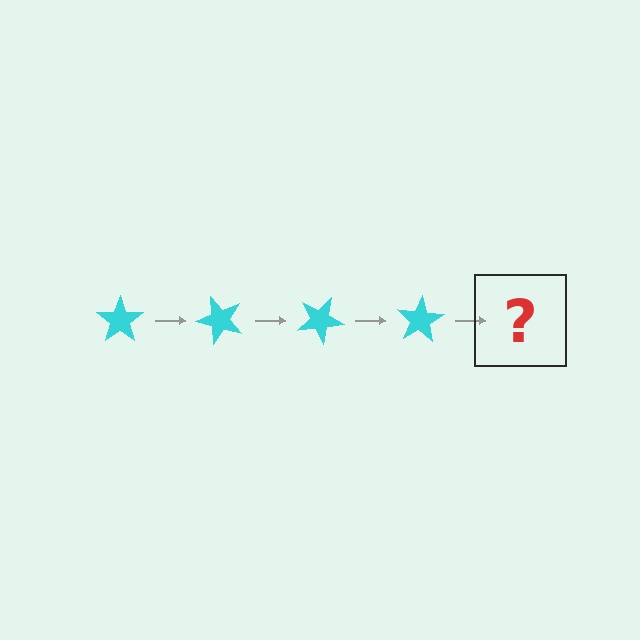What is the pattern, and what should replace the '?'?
The pattern is that the star rotates 50 degrees each step. The '?' should be a cyan star rotated 200 degrees.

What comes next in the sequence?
The next element should be a cyan star rotated 200 degrees.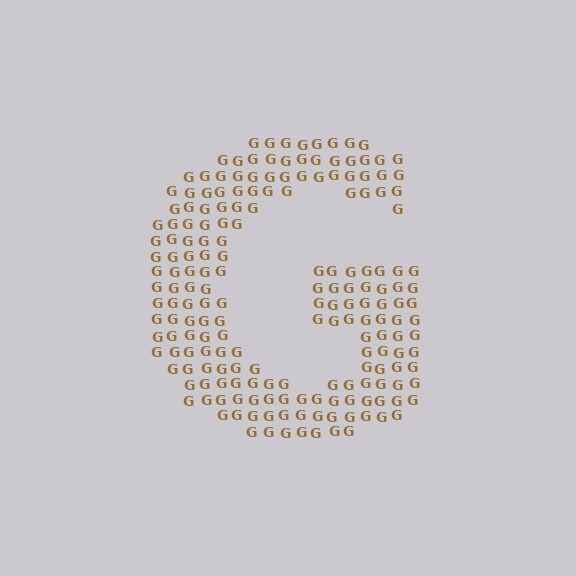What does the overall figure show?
The overall figure shows the letter G.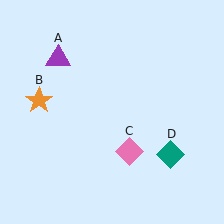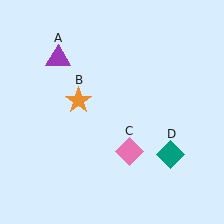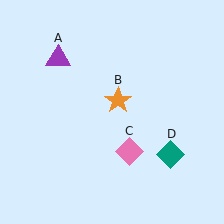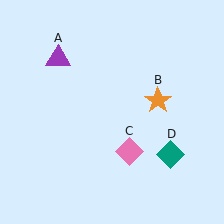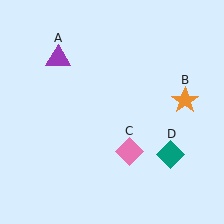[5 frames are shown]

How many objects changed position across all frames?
1 object changed position: orange star (object B).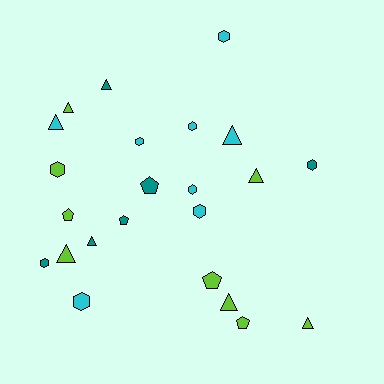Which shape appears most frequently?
Triangle, with 9 objects.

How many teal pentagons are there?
There are 2 teal pentagons.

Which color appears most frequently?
Lime, with 9 objects.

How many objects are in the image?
There are 23 objects.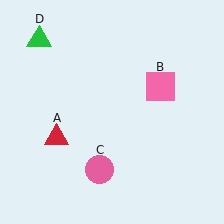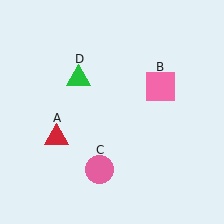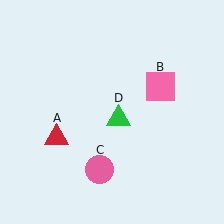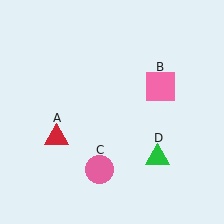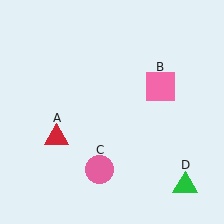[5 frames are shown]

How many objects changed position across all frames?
1 object changed position: green triangle (object D).